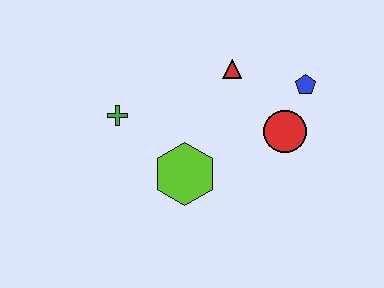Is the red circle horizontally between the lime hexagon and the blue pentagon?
Yes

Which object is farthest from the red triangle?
The green cross is farthest from the red triangle.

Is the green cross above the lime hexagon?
Yes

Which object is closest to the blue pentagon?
The red circle is closest to the blue pentagon.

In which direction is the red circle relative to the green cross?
The red circle is to the right of the green cross.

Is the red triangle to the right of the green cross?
Yes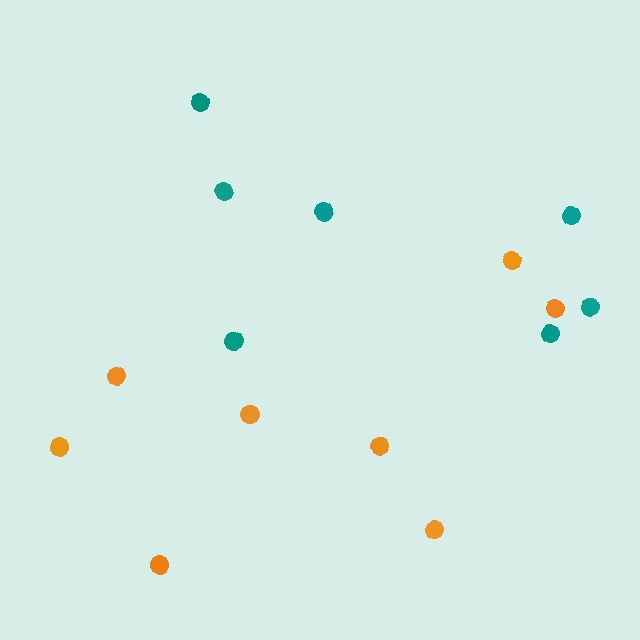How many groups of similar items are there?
There are 2 groups: one group of teal circles (7) and one group of orange circles (8).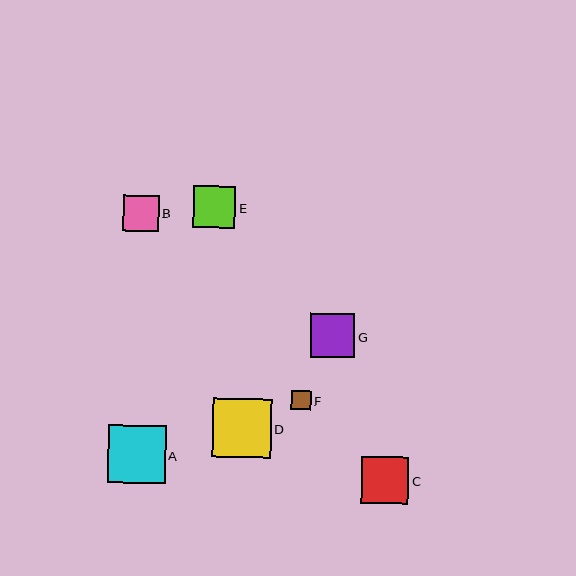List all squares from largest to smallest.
From largest to smallest: D, A, C, G, E, B, F.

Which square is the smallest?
Square F is the smallest with a size of approximately 19 pixels.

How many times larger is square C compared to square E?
Square C is approximately 1.1 times the size of square E.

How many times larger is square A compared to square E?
Square A is approximately 1.4 times the size of square E.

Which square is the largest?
Square D is the largest with a size of approximately 59 pixels.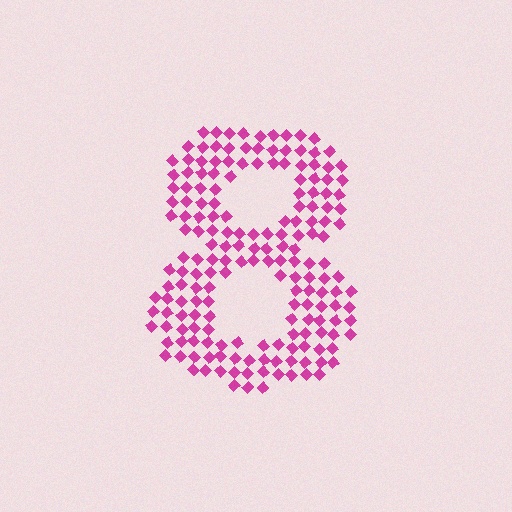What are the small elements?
The small elements are diamonds.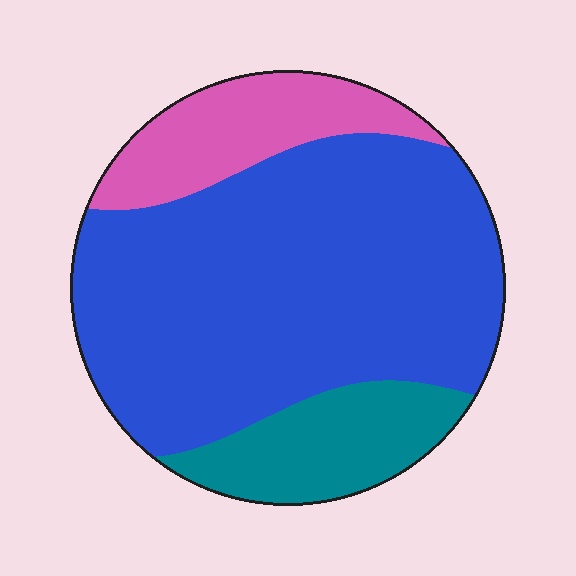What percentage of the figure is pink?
Pink takes up less than a quarter of the figure.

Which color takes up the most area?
Blue, at roughly 70%.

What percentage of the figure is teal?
Teal covers about 15% of the figure.